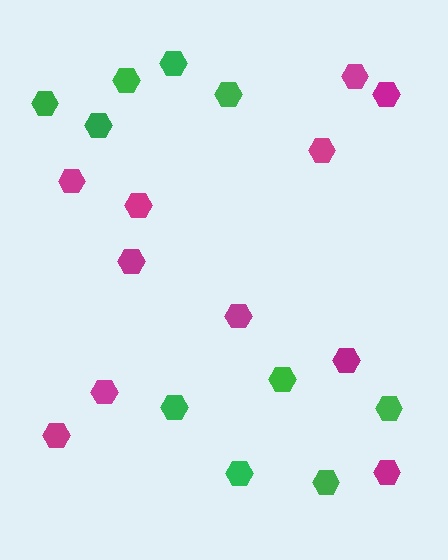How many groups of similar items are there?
There are 2 groups: one group of magenta hexagons (11) and one group of green hexagons (10).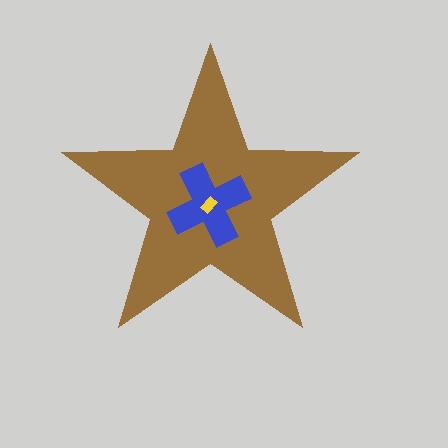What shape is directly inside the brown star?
The blue cross.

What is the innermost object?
The yellow rectangle.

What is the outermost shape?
The brown star.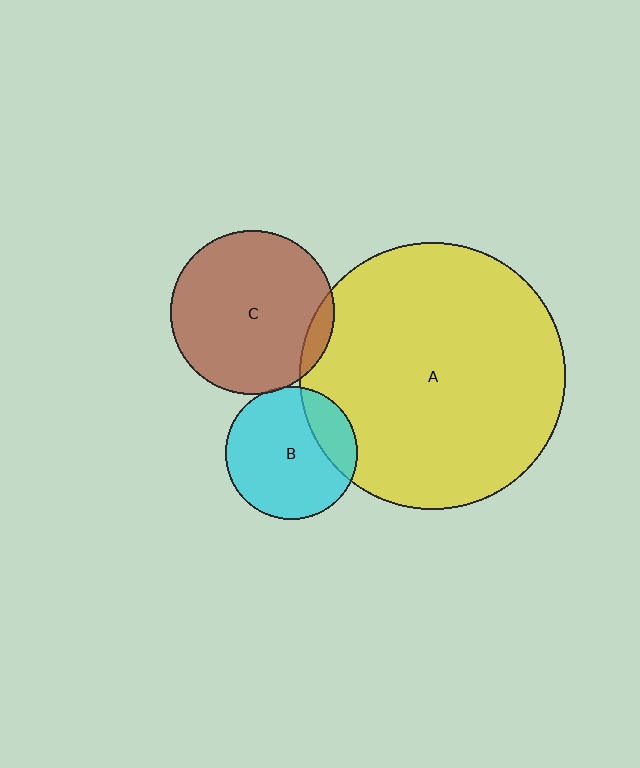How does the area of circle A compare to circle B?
Approximately 4.1 times.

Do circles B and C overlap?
Yes.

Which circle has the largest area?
Circle A (yellow).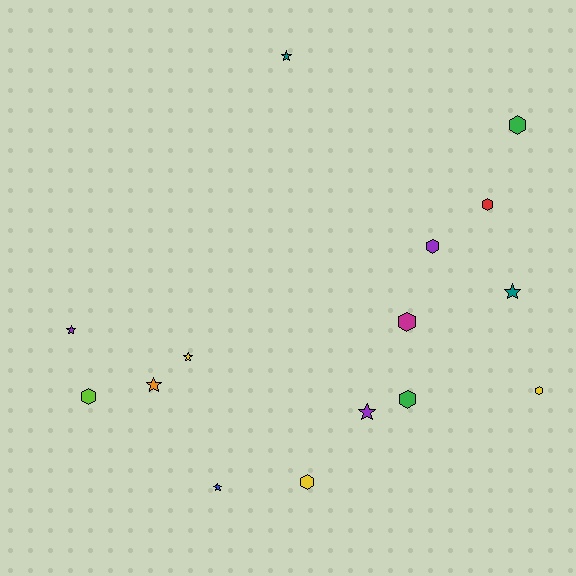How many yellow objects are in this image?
There are 3 yellow objects.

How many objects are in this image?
There are 15 objects.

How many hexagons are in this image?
There are 8 hexagons.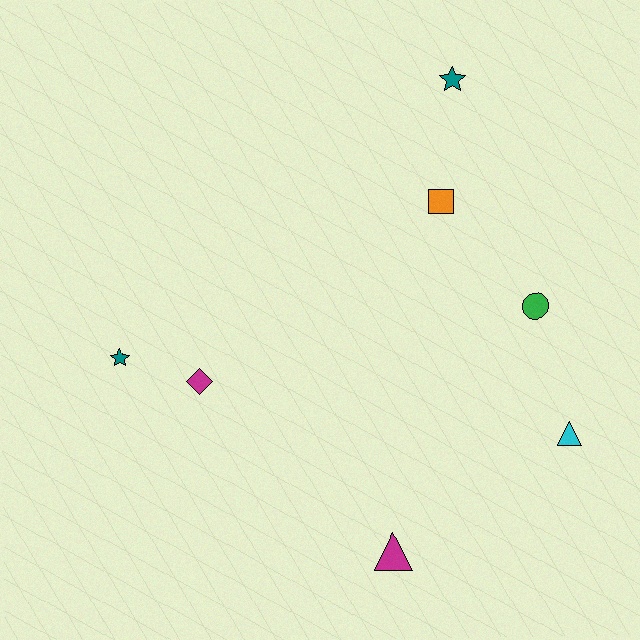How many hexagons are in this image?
There are no hexagons.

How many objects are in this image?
There are 7 objects.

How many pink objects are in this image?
There are no pink objects.